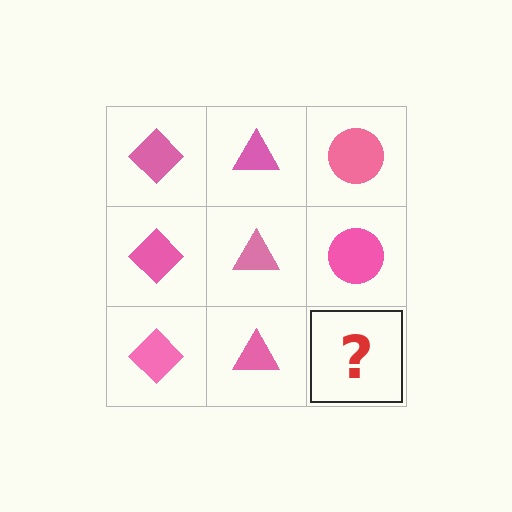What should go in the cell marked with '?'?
The missing cell should contain a pink circle.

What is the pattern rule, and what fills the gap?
The rule is that each column has a consistent shape. The gap should be filled with a pink circle.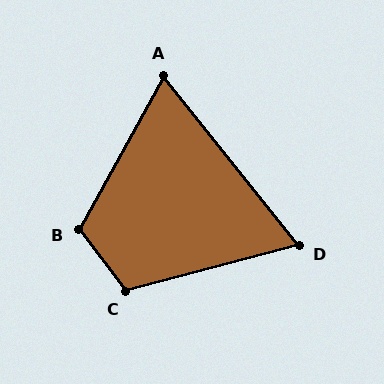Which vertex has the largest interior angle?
B, at approximately 114 degrees.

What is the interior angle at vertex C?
Approximately 112 degrees (obtuse).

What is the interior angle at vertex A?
Approximately 68 degrees (acute).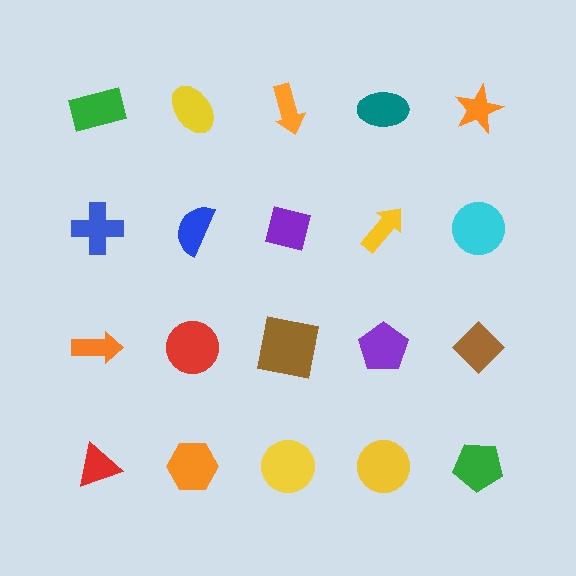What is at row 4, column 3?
A yellow circle.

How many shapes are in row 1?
5 shapes.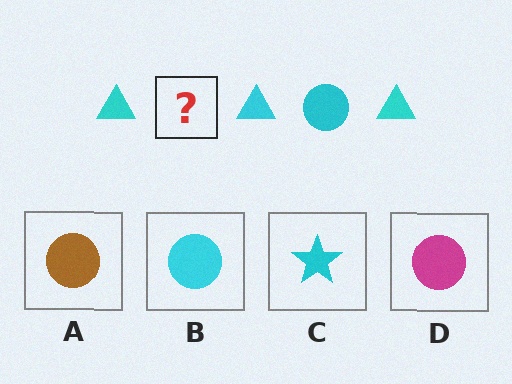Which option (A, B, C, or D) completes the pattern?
B.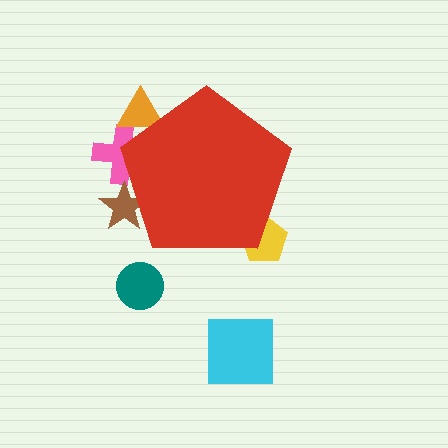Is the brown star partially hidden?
Yes, the brown star is partially hidden behind the red pentagon.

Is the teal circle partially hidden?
No, the teal circle is fully visible.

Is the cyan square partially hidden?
No, the cyan square is fully visible.